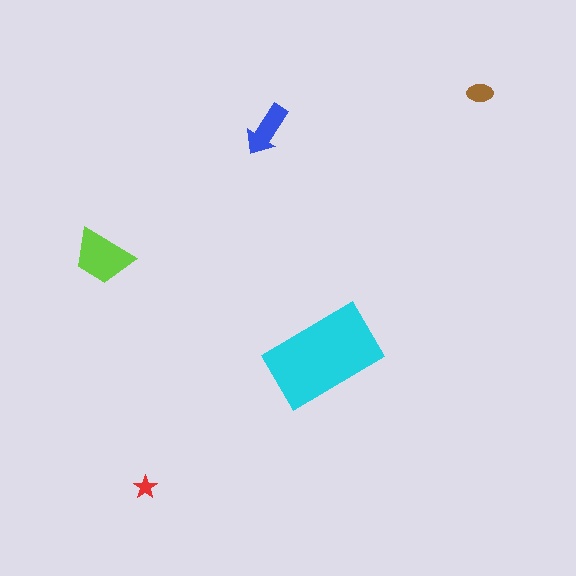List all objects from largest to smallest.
The cyan rectangle, the lime trapezoid, the blue arrow, the brown ellipse, the red star.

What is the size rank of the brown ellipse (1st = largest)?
4th.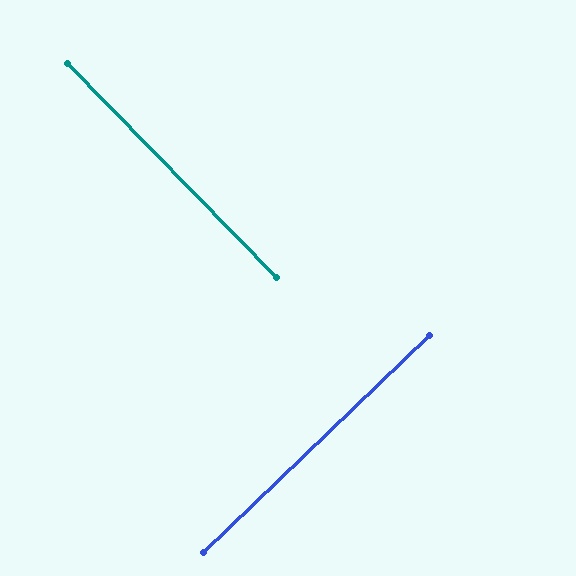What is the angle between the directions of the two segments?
Approximately 90 degrees.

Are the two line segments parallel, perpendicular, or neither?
Perpendicular — they meet at approximately 90°.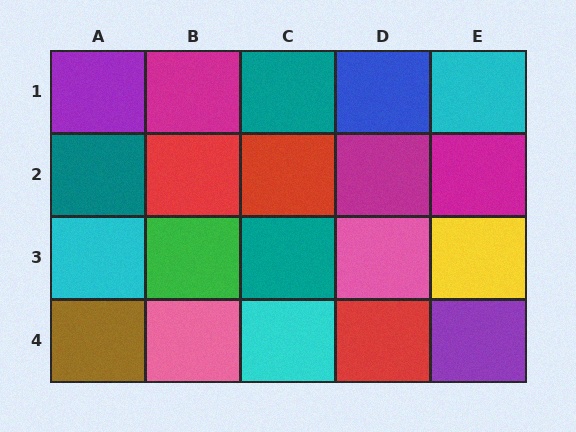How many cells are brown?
1 cell is brown.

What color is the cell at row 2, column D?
Magenta.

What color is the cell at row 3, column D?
Pink.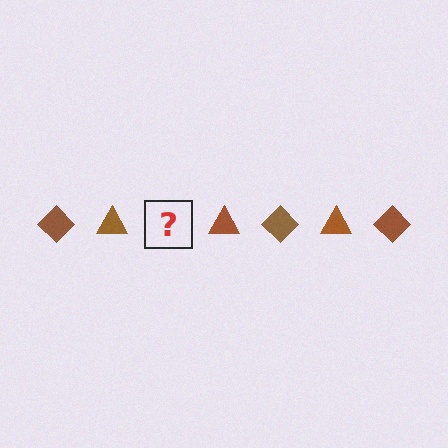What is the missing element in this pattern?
The missing element is a brown diamond.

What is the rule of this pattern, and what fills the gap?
The rule is that the pattern cycles through diamond, triangle shapes in brown. The gap should be filled with a brown diamond.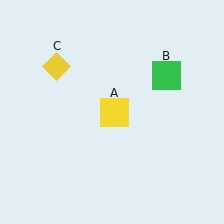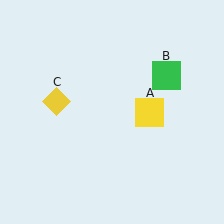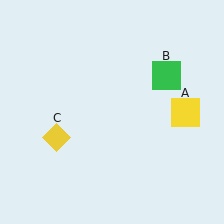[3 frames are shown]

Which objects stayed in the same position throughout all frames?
Green square (object B) remained stationary.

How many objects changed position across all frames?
2 objects changed position: yellow square (object A), yellow diamond (object C).